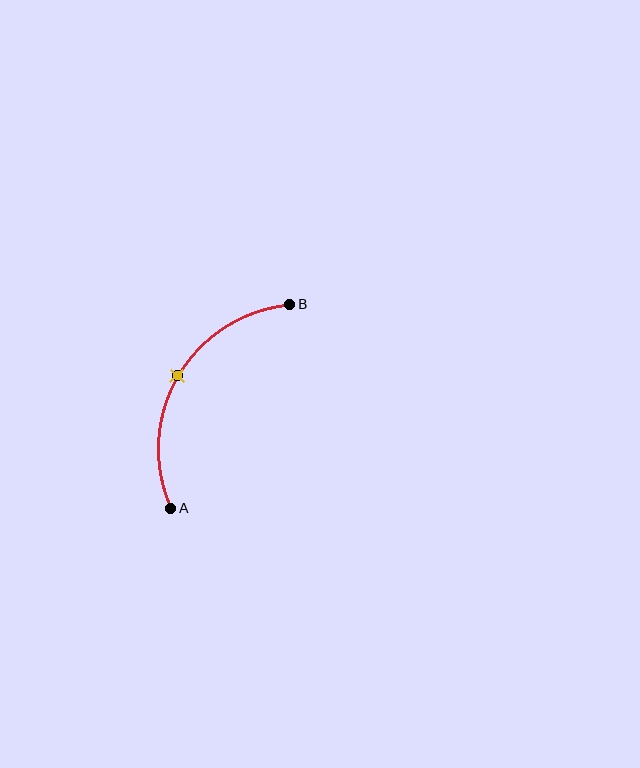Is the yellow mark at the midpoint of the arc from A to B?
Yes. The yellow mark lies on the arc at equal arc-length from both A and B — it is the arc midpoint.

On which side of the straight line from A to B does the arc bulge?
The arc bulges to the left of the straight line connecting A and B.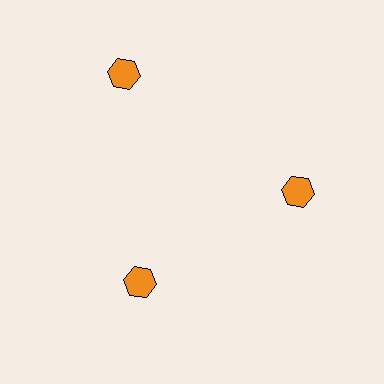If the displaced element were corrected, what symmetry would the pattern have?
It would have 3-fold rotational symmetry — the pattern would map onto itself every 120 degrees.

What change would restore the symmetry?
The symmetry would be restored by moving it inward, back onto the ring so that all 3 hexagons sit at equal angles and equal distance from the center.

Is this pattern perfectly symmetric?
No. The 3 orange hexagons are arranged in a ring, but one element near the 11 o'clock position is pushed outward from the center, breaking the 3-fold rotational symmetry.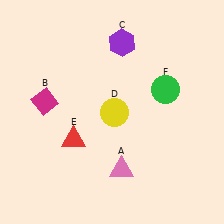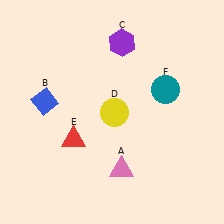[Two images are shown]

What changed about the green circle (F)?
In Image 1, F is green. In Image 2, it changed to teal.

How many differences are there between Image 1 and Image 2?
There are 2 differences between the two images.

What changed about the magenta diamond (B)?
In Image 1, B is magenta. In Image 2, it changed to blue.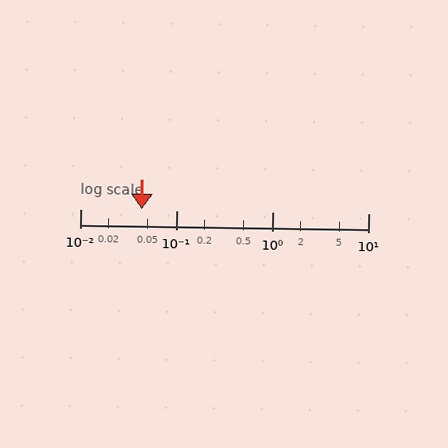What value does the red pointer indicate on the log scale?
The pointer indicates approximately 0.044.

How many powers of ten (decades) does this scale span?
The scale spans 3 decades, from 0.01 to 10.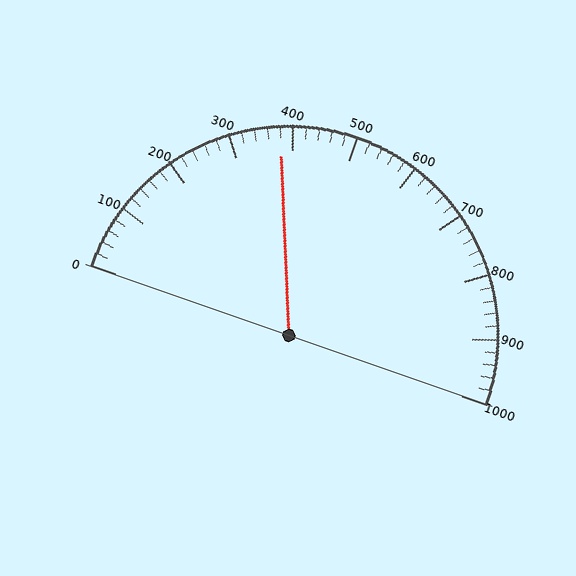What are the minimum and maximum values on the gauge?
The gauge ranges from 0 to 1000.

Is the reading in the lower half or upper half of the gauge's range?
The reading is in the lower half of the range (0 to 1000).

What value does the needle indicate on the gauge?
The needle indicates approximately 380.